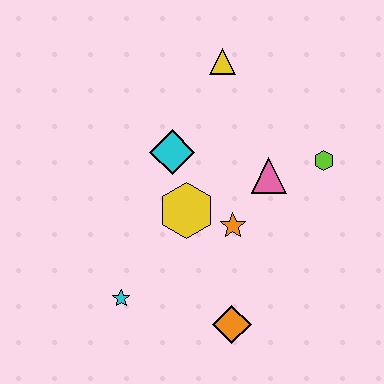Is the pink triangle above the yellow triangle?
No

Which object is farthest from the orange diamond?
The yellow triangle is farthest from the orange diamond.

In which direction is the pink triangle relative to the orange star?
The pink triangle is above the orange star.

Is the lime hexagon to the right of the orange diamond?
Yes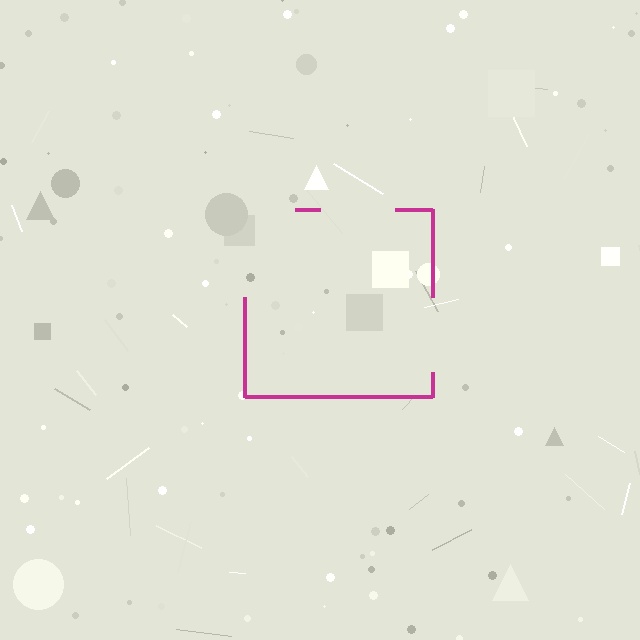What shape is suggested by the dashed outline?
The dashed outline suggests a square.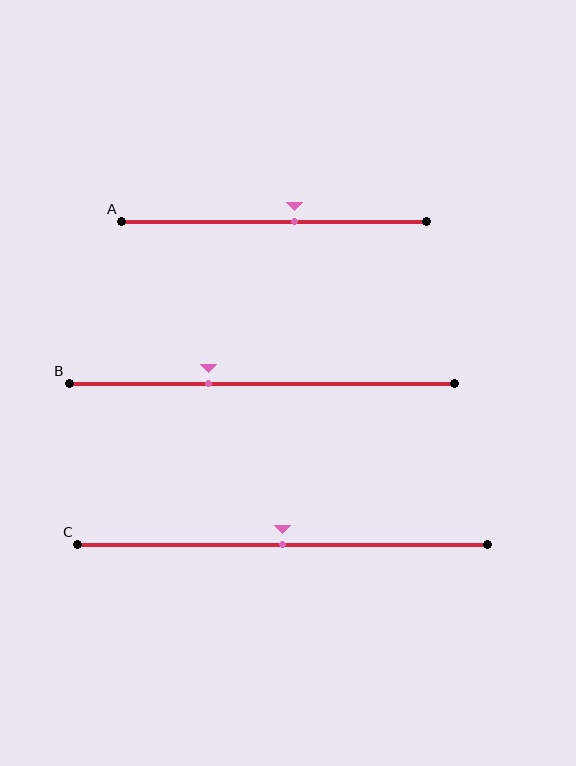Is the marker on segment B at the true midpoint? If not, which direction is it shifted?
No, the marker on segment B is shifted to the left by about 14% of the segment length.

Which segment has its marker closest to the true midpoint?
Segment C has its marker closest to the true midpoint.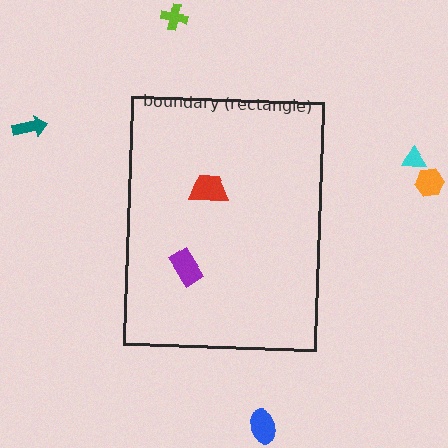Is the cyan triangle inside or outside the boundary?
Outside.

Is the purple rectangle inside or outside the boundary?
Inside.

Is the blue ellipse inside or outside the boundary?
Outside.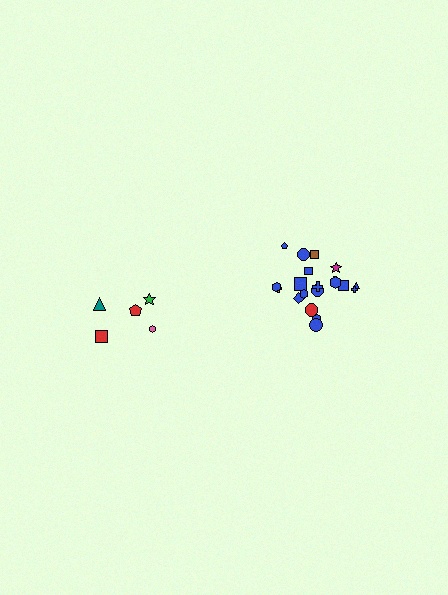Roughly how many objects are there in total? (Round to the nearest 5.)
Roughly 25 objects in total.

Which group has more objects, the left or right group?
The right group.